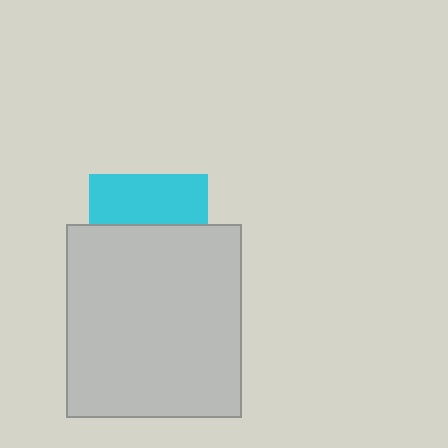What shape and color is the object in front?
The object in front is a light gray rectangle.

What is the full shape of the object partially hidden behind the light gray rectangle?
The partially hidden object is a cyan square.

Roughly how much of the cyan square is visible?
A small part of it is visible (roughly 42%).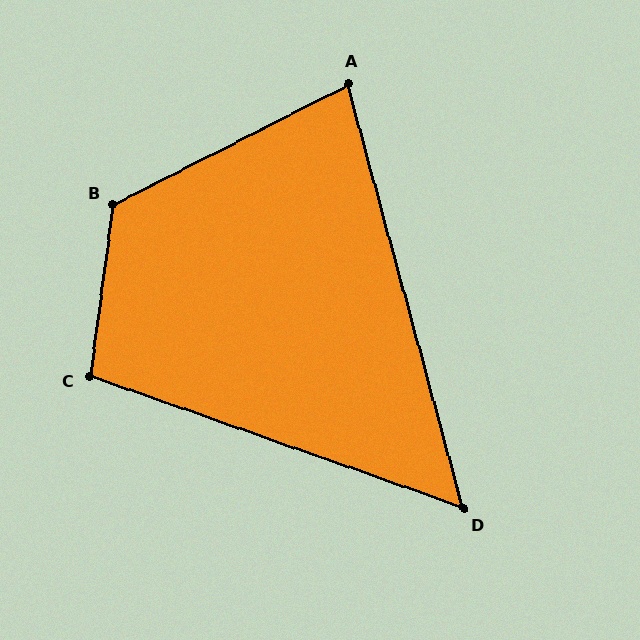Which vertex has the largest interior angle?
B, at approximately 125 degrees.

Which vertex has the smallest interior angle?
D, at approximately 55 degrees.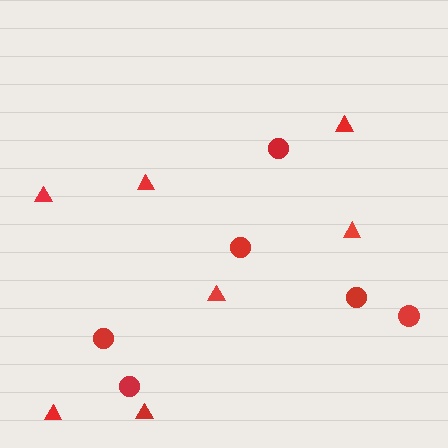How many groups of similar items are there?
There are 2 groups: one group of triangles (7) and one group of circles (6).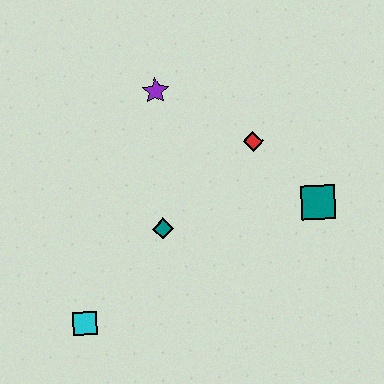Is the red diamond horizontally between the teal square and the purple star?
Yes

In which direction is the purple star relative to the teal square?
The purple star is to the left of the teal square.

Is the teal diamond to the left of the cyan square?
No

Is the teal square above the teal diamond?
Yes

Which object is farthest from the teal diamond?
The teal square is farthest from the teal diamond.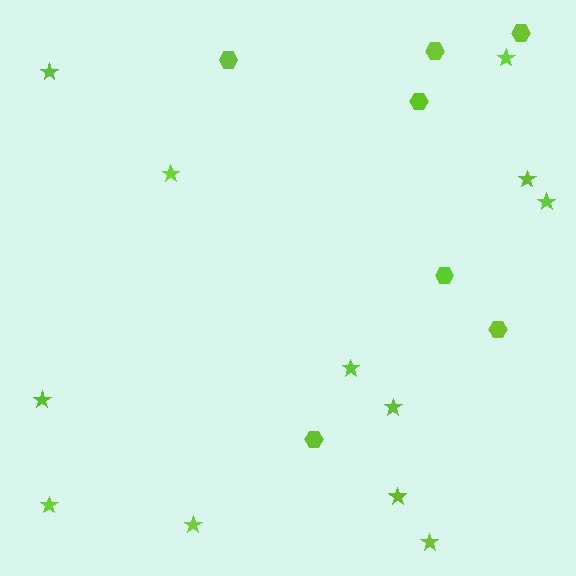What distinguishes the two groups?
There are 2 groups: one group of hexagons (7) and one group of stars (12).